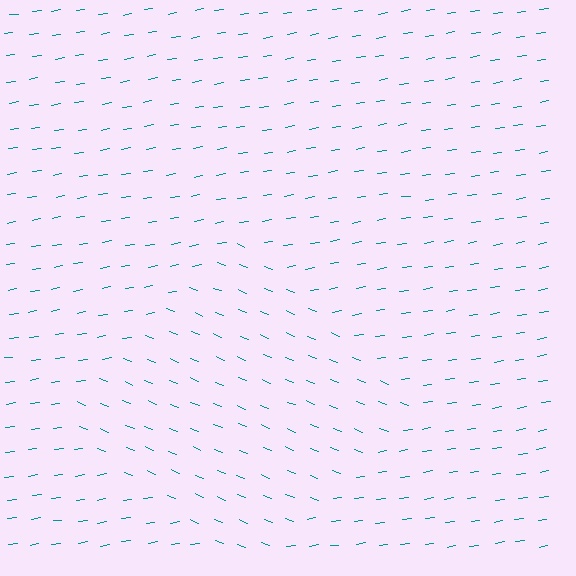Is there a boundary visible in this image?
Yes, there is a texture boundary formed by a change in line orientation.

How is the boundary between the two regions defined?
The boundary is defined purely by a change in line orientation (approximately 31 degrees difference). All lines are the same color and thickness.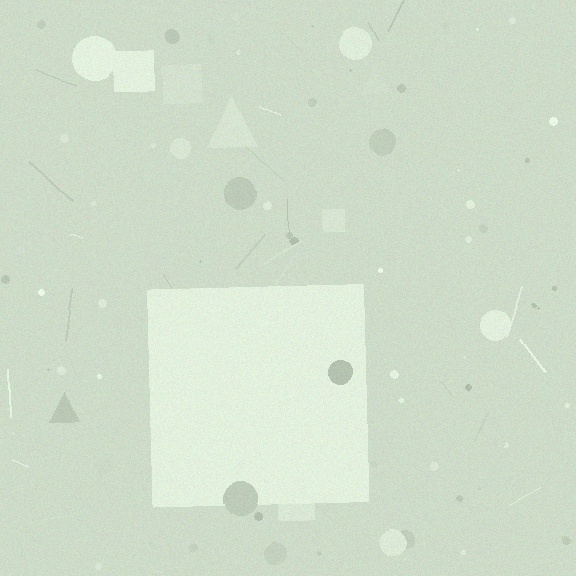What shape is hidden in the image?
A square is hidden in the image.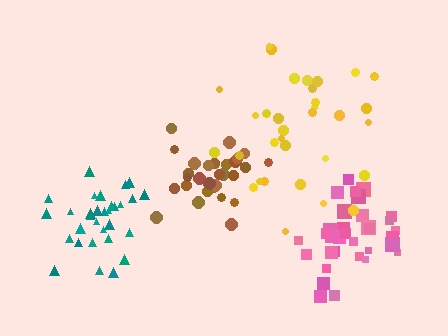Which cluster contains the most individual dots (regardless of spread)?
Pink (35).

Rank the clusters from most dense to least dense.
brown, teal, pink, yellow.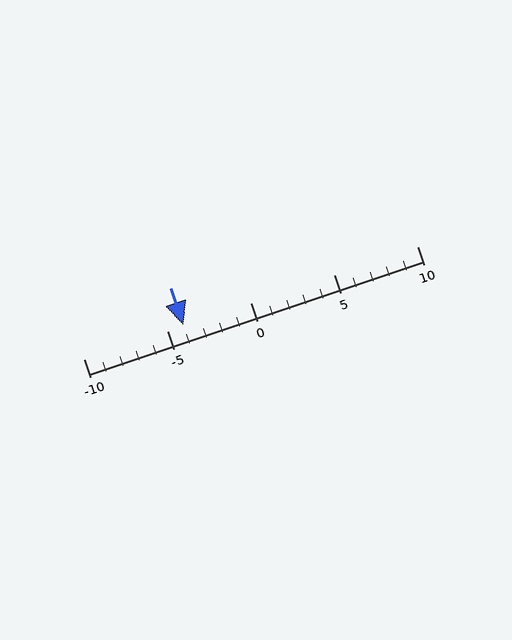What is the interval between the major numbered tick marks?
The major tick marks are spaced 5 units apart.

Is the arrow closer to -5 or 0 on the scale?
The arrow is closer to -5.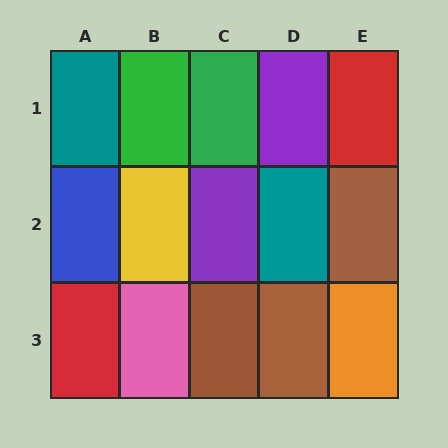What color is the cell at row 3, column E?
Orange.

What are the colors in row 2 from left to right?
Blue, yellow, purple, teal, brown.